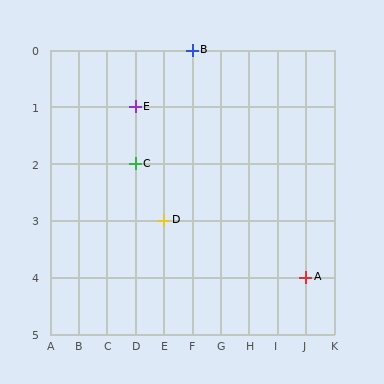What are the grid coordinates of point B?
Point B is at grid coordinates (F, 0).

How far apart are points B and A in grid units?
Points B and A are 4 columns and 4 rows apart (about 5.7 grid units diagonally).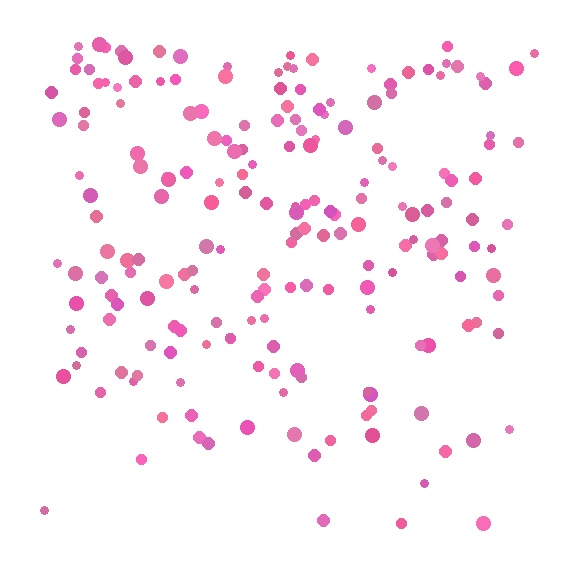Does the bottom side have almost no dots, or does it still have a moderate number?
Still a moderate number, just noticeably fewer than the top.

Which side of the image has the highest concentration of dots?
The top.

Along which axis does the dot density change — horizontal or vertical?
Vertical.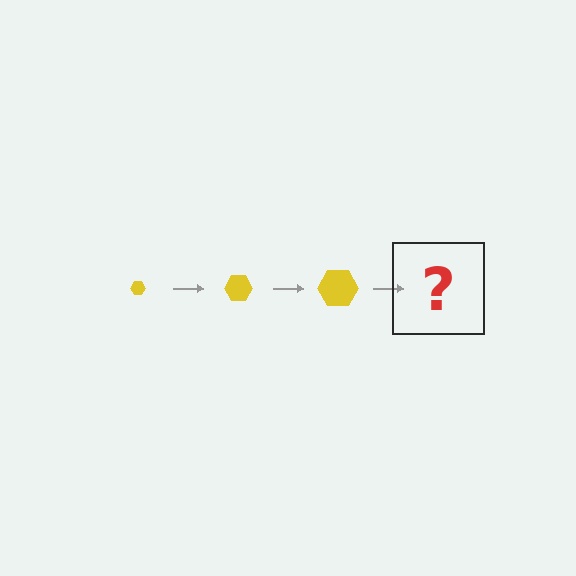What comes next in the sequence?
The next element should be a yellow hexagon, larger than the previous one.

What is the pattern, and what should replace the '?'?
The pattern is that the hexagon gets progressively larger each step. The '?' should be a yellow hexagon, larger than the previous one.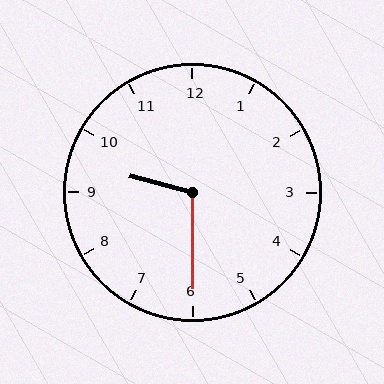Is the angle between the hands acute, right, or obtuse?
It is obtuse.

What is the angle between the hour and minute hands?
Approximately 105 degrees.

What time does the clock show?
9:30.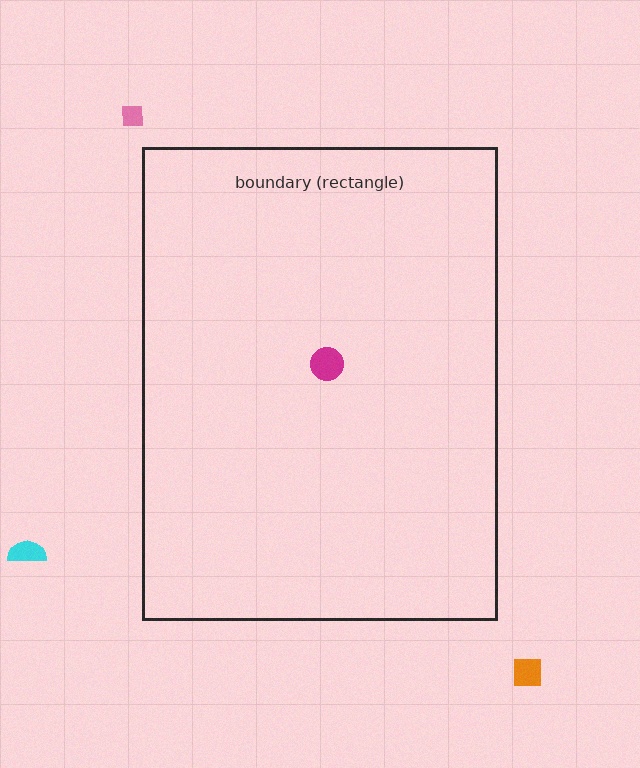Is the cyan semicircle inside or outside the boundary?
Outside.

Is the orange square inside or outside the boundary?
Outside.